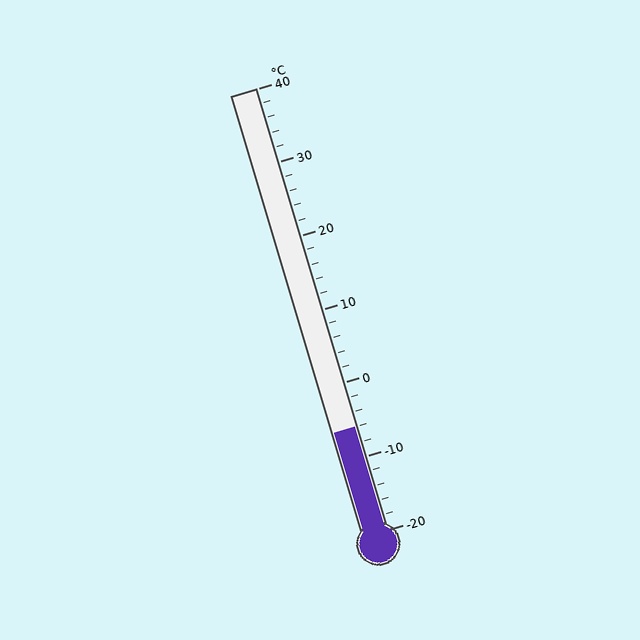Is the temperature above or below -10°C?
The temperature is above -10°C.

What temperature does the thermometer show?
The thermometer shows approximately -6°C.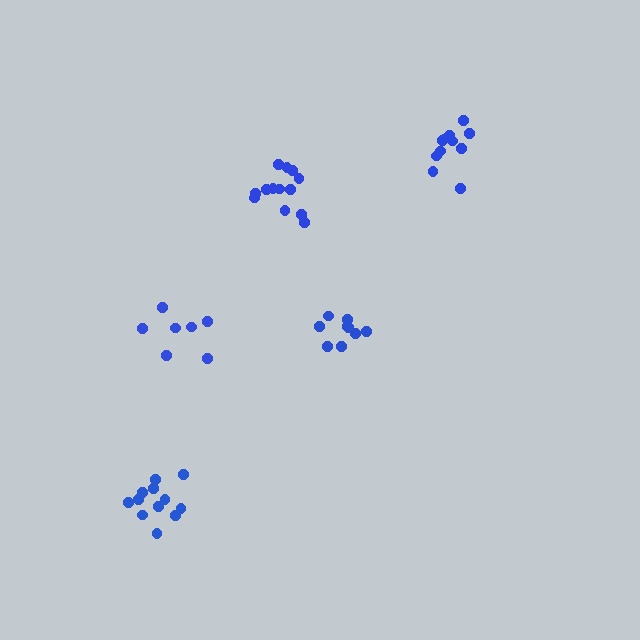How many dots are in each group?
Group 1: 9 dots, Group 2: 13 dots, Group 3: 11 dots, Group 4: 7 dots, Group 5: 12 dots (52 total).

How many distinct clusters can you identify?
There are 5 distinct clusters.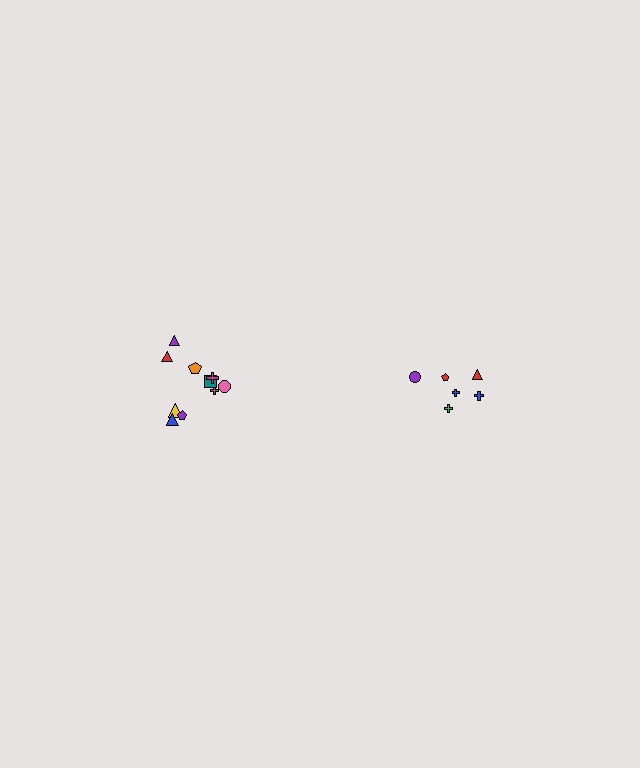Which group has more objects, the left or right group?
The left group.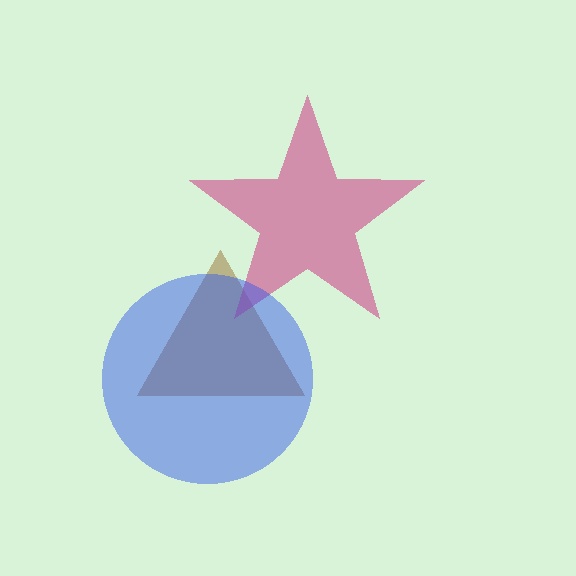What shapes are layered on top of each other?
The layered shapes are: a brown triangle, a magenta star, a blue circle.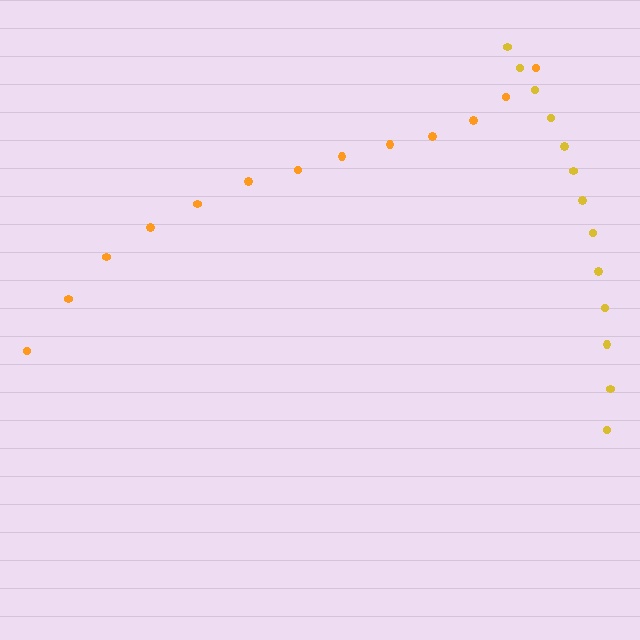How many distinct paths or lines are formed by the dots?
There are 2 distinct paths.